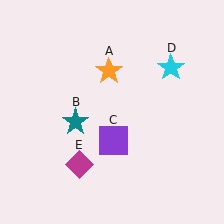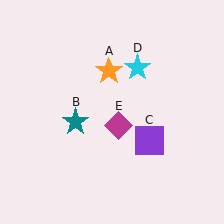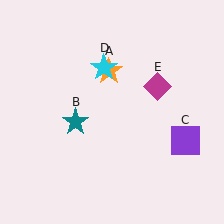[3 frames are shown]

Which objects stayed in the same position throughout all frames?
Orange star (object A) and teal star (object B) remained stationary.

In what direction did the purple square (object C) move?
The purple square (object C) moved right.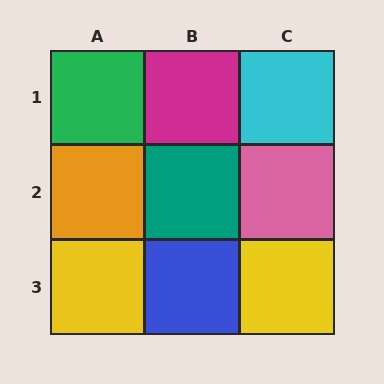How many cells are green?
1 cell is green.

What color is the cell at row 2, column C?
Pink.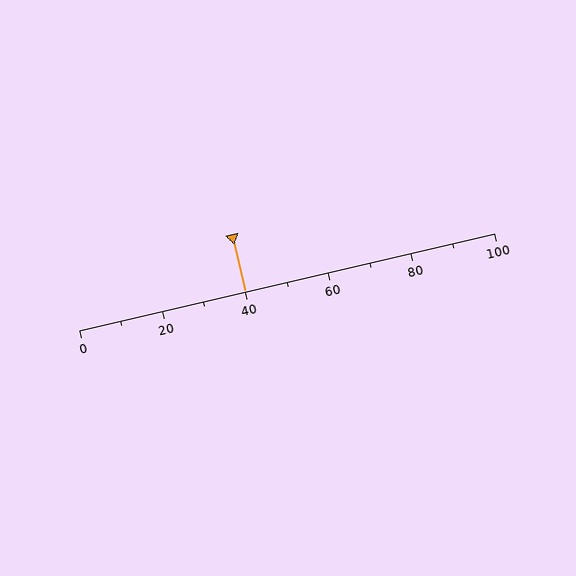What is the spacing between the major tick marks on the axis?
The major ticks are spaced 20 apart.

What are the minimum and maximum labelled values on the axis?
The axis runs from 0 to 100.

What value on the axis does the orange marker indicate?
The marker indicates approximately 40.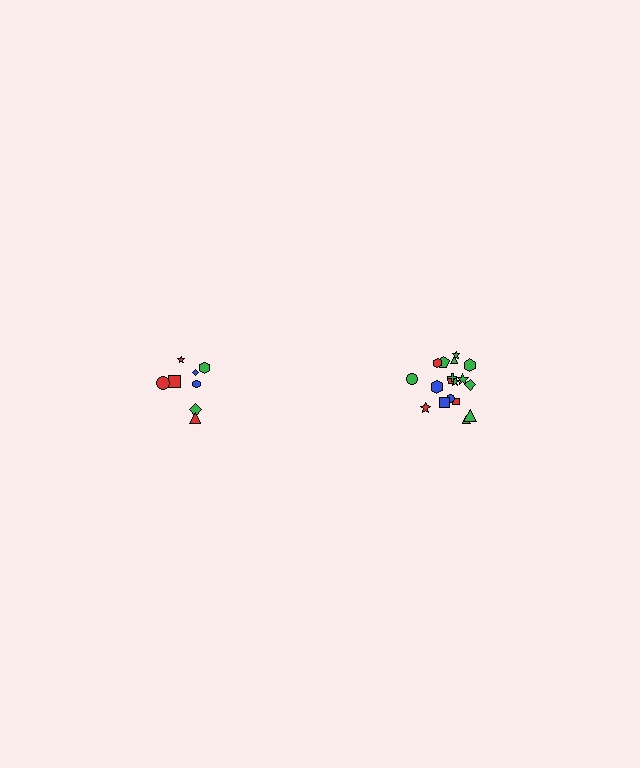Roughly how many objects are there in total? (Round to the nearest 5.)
Roughly 25 objects in total.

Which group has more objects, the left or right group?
The right group.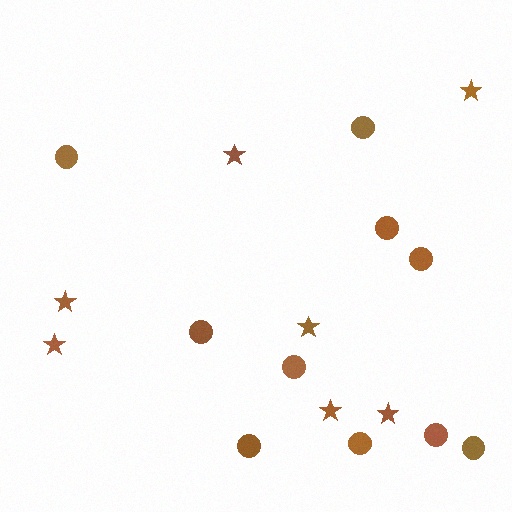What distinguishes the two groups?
There are 2 groups: one group of stars (7) and one group of circles (10).